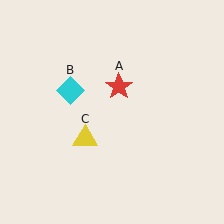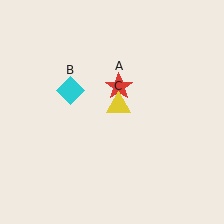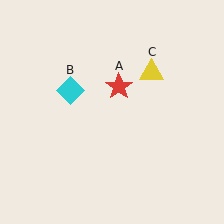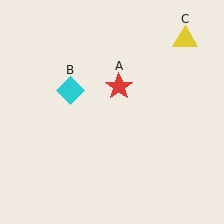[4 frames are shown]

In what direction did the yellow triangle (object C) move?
The yellow triangle (object C) moved up and to the right.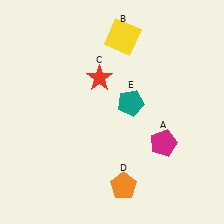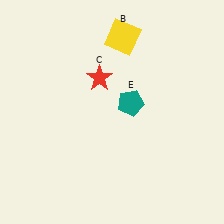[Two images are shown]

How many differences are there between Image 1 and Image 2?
There are 2 differences between the two images.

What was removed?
The magenta pentagon (A), the orange pentagon (D) were removed in Image 2.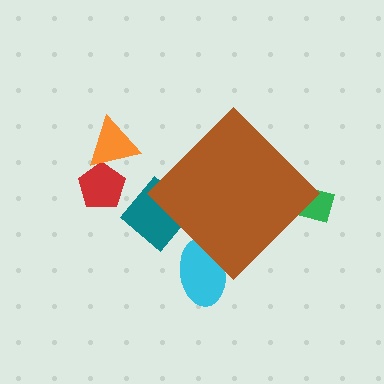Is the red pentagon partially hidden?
No, the red pentagon is fully visible.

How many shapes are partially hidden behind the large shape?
3 shapes are partially hidden.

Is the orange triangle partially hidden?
No, the orange triangle is fully visible.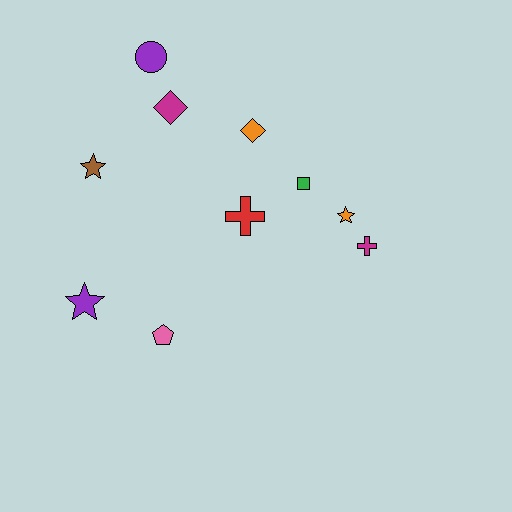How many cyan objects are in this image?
There are no cyan objects.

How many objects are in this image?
There are 10 objects.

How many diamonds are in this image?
There are 2 diamonds.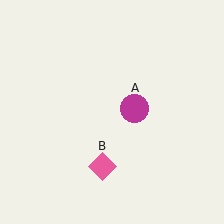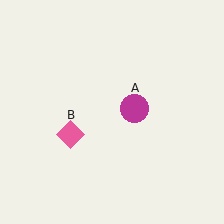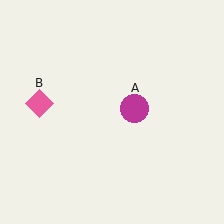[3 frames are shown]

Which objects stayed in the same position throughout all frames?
Magenta circle (object A) remained stationary.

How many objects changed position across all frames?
1 object changed position: pink diamond (object B).